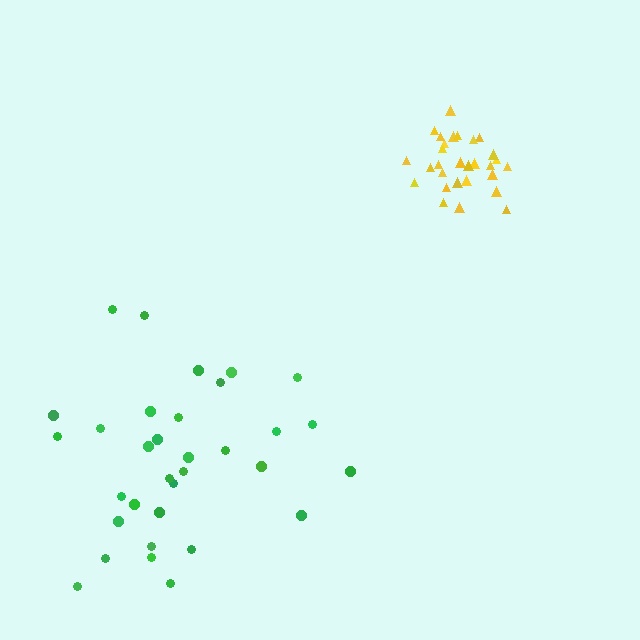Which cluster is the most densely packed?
Yellow.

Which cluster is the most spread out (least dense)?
Green.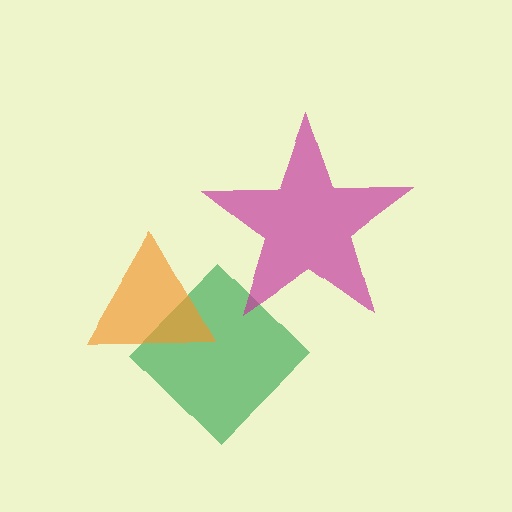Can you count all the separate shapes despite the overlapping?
Yes, there are 3 separate shapes.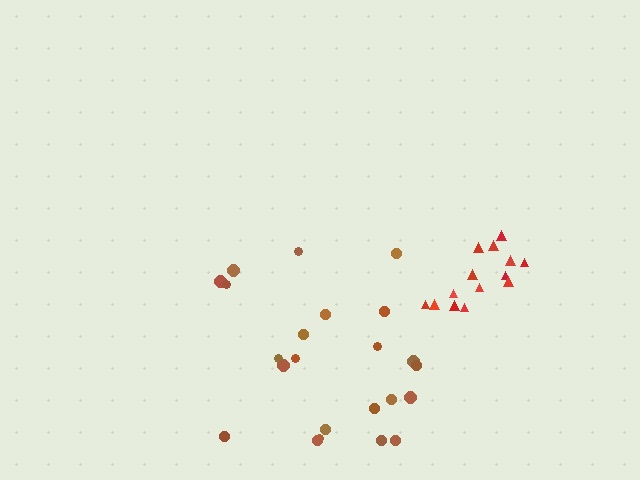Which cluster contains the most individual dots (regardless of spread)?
Brown (23).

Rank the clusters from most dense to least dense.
red, brown.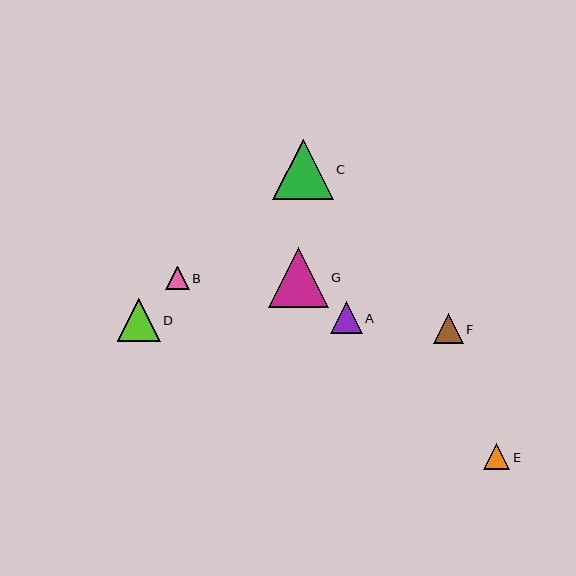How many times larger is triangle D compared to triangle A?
Triangle D is approximately 1.4 times the size of triangle A.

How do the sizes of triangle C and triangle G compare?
Triangle C and triangle G are approximately the same size.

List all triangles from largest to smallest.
From largest to smallest: C, G, D, A, F, E, B.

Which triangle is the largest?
Triangle C is the largest with a size of approximately 60 pixels.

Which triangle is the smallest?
Triangle B is the smallest with a size of approximately 23 pixels.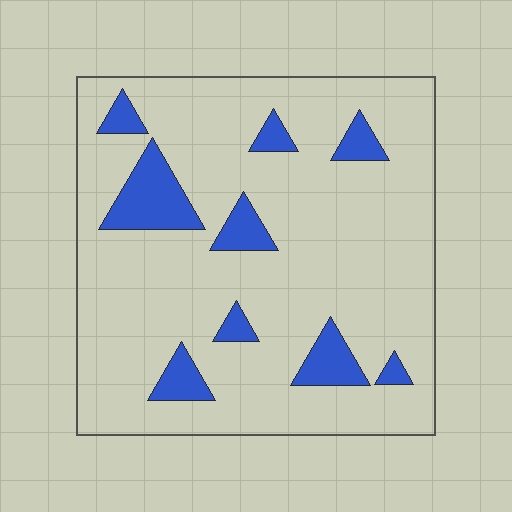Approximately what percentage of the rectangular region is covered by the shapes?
Approximately 15%.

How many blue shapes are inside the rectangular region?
9.